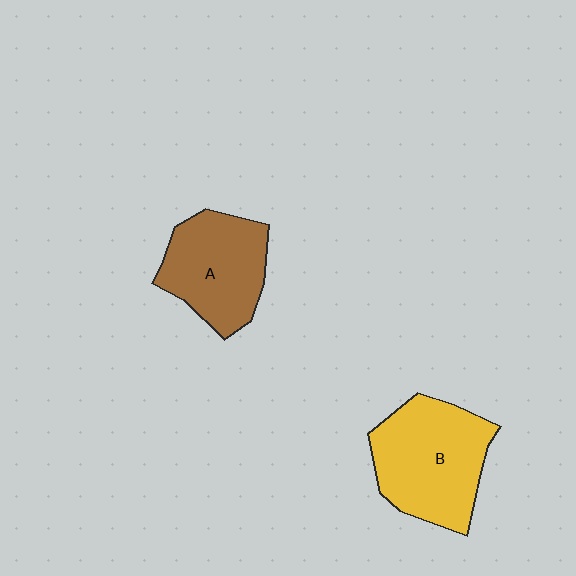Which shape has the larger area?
Shape B (yellow).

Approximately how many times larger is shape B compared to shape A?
Approximately 1.2 times.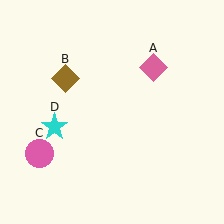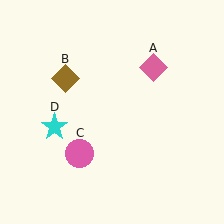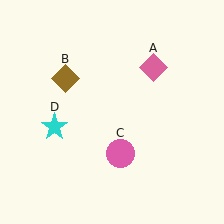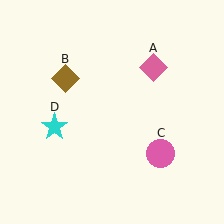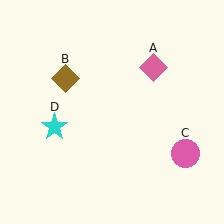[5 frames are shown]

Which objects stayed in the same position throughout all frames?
Pink diamond (object A) and brown diamond (object B) and cyan star (object D) remained stationary.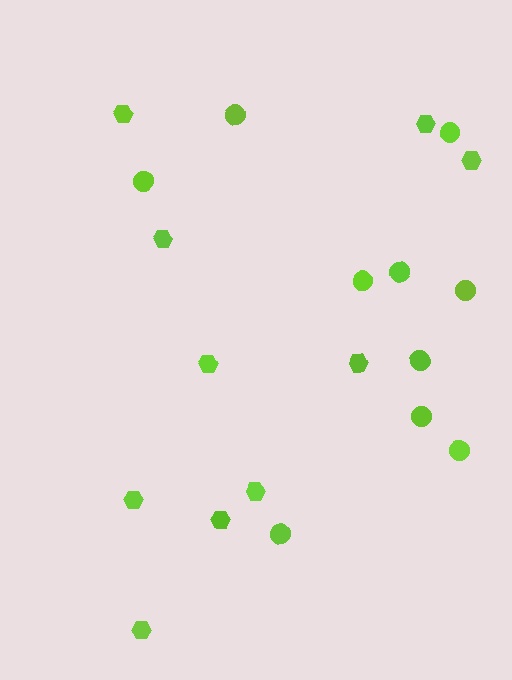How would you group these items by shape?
There are 2 groups: one group of hexagons (10) and one group of circles (10).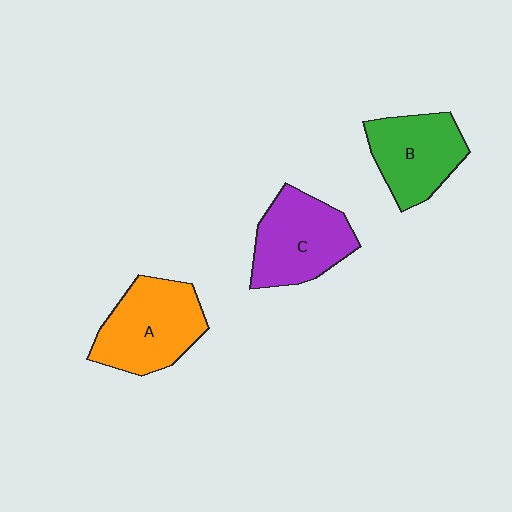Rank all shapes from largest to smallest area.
From largest to smallest: A (orange), C (purple), B (green).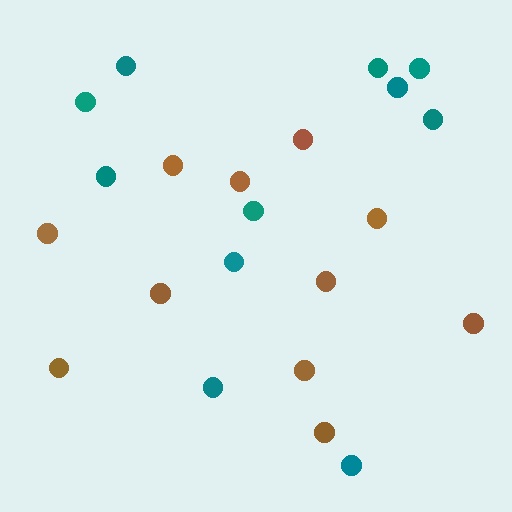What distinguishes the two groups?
There are 2 groups: one group of brown circles (11) and one group of teal circles (11).